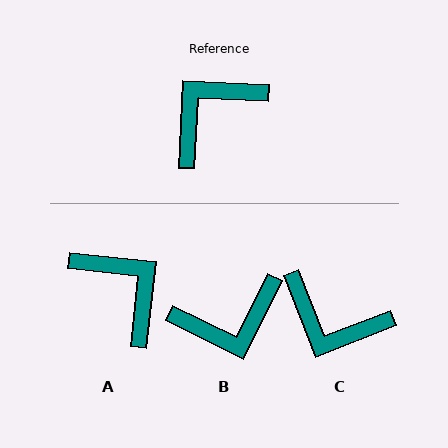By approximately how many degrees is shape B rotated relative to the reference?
Approximately 157 degrees counter-clockwise.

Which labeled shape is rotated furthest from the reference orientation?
B, about 157 degrees away.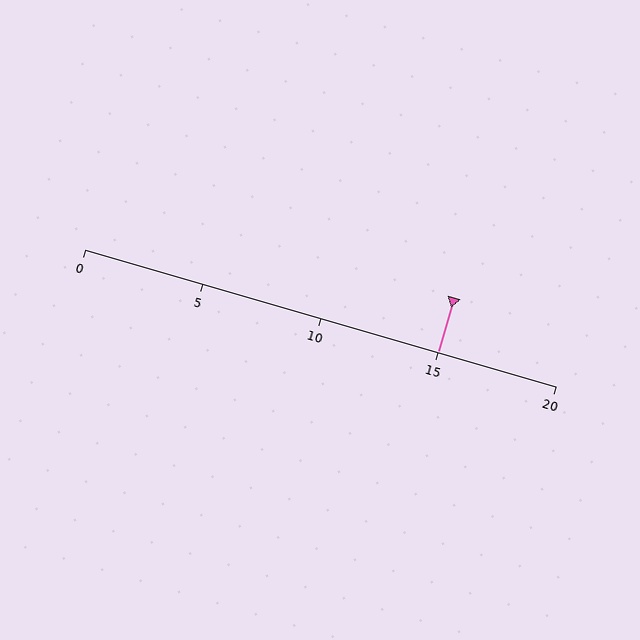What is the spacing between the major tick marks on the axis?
The major ticks are spaced 5 apart.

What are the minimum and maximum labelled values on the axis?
The axis runs from 0 to 20.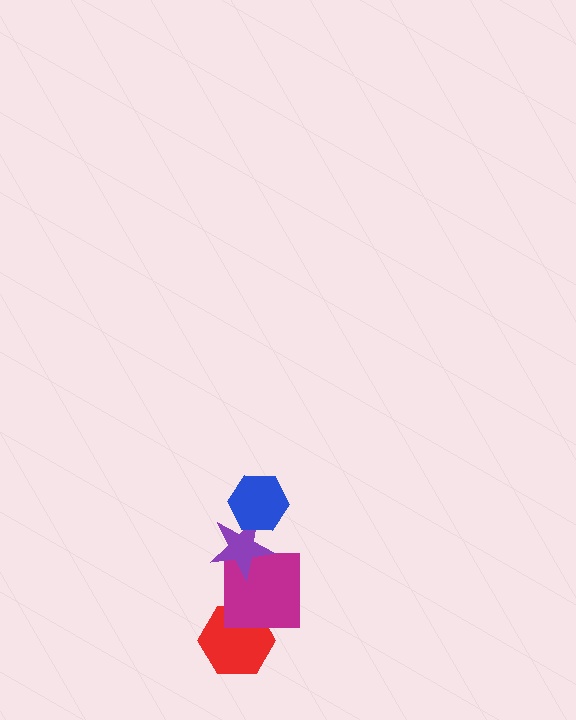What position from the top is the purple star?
The purple star is 2nd from the top.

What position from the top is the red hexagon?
The red hexagon is 4th from the top.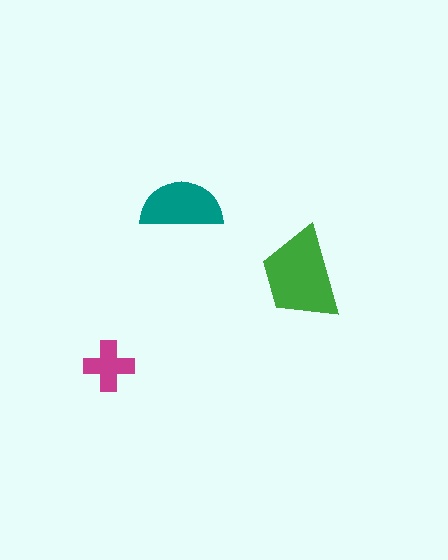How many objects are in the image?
There are 3 objects in the image.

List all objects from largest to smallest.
The green trapezoid, the teal semicircle, the magenta cross.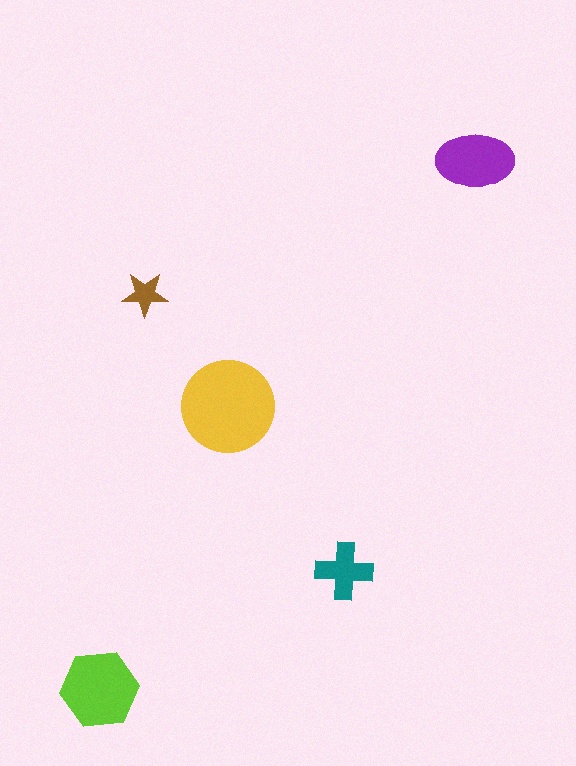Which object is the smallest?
The brown star.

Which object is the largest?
The yellow circle.